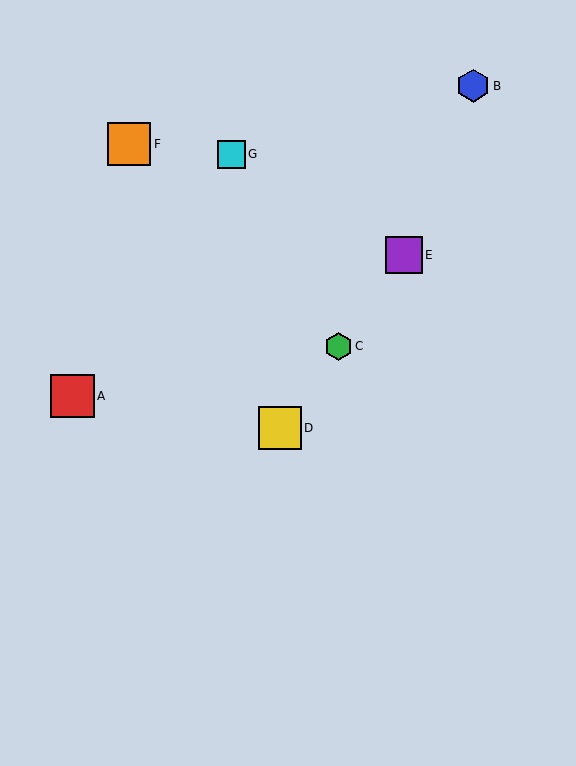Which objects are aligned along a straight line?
Objects C, D, E are aligned along a straight line.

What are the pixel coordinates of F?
Object F is at (129, 144).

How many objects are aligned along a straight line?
3 objects (C, D, E) are aligned along a straight line.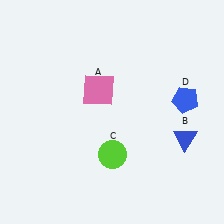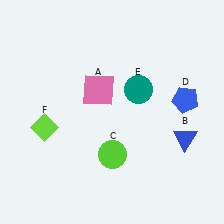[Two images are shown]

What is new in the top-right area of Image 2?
A teal circle (E) was added in the top-right area of Image 2.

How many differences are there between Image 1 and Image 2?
There are 2 differences between the two images.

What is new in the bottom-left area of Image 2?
A lime diamond (F) was added in the bottom-left area of Image 2.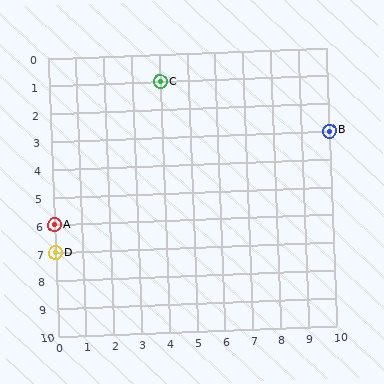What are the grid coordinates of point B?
Point B is at grid coordinates (10, 3).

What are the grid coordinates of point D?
Point D is at grid coordinates (0, 7).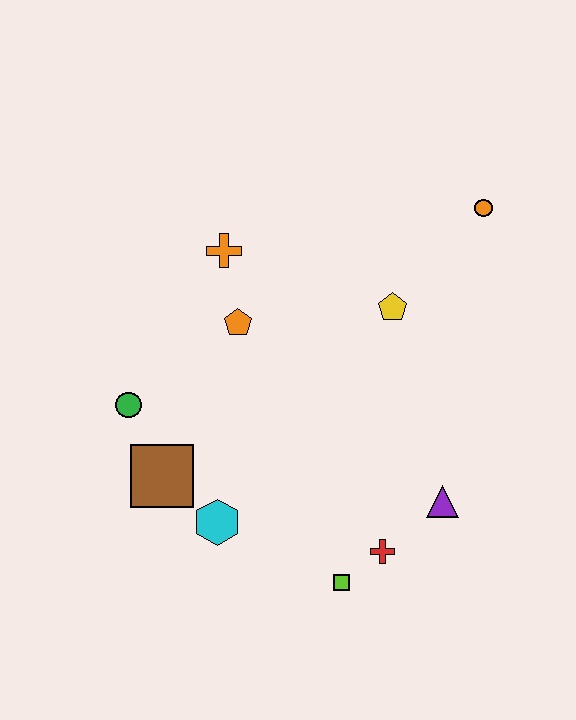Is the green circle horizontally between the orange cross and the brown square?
No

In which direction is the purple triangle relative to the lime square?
The purple triangle is to the right of the lime square.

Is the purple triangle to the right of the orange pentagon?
Yes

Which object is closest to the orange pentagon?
The orange cross is closest to the orange pentagon.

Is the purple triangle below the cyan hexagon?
No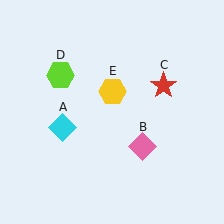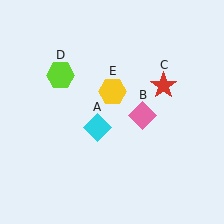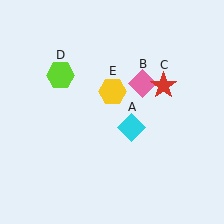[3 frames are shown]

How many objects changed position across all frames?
2 objects changed position: cyan diamond (object A), pink diamond (object B).